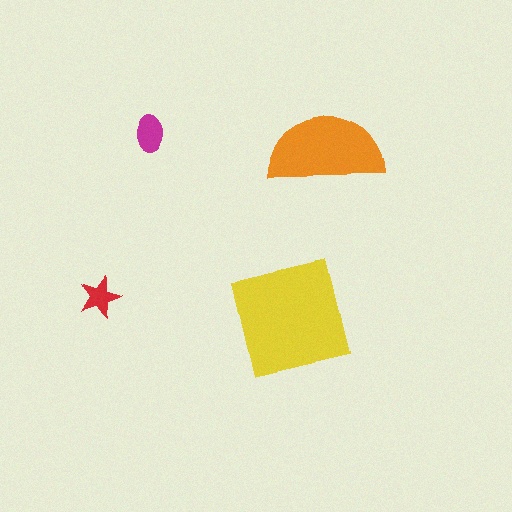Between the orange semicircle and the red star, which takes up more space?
The orange semicircle.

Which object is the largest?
The yellow square.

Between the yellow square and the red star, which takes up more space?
The yellow square.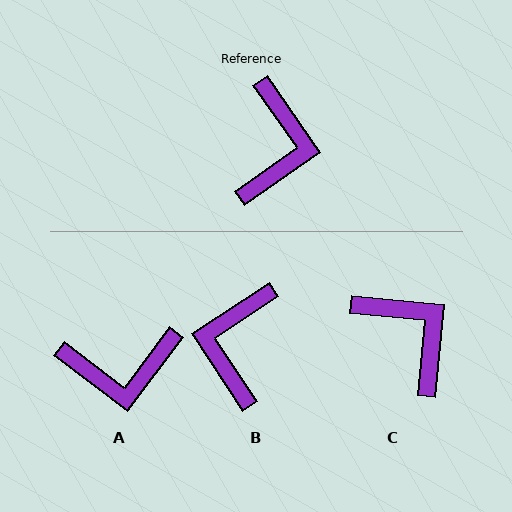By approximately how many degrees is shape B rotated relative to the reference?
Approximately 179 degrees counter-clockwise.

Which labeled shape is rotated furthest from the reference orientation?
B, about 179 degrees away.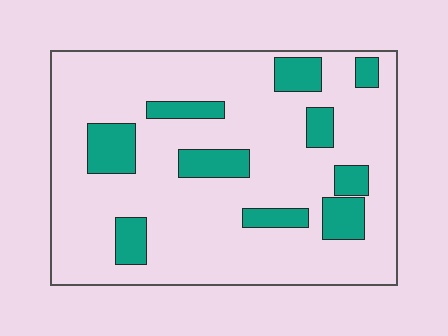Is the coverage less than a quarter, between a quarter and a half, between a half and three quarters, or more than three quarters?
Less than a quarter.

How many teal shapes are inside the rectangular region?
10.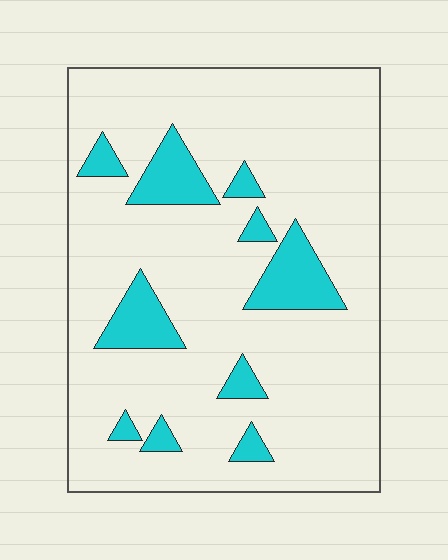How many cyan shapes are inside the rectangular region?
10.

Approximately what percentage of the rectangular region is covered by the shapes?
Approximately 15%.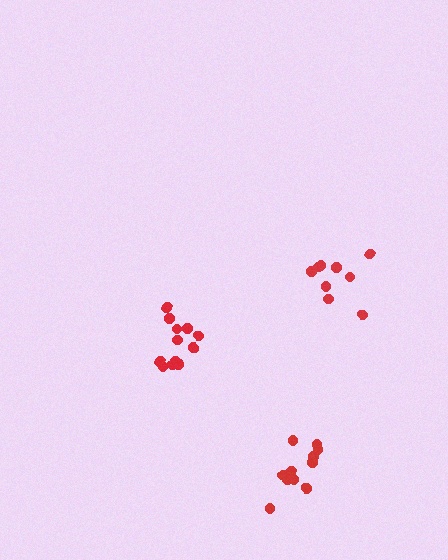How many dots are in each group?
Group 1: 13 dots, Group 2: 11 dots, Group 3: 9 dots (33 total).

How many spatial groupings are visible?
There are 3 spatial groupings.